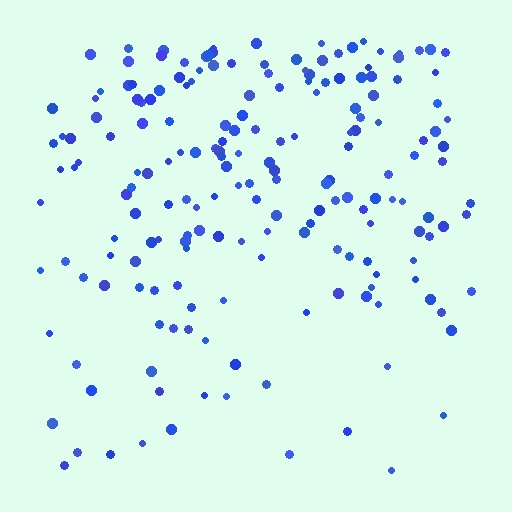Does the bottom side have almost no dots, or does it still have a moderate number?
Still a moderate number, just noticeably fewer than the top.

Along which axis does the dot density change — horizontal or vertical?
Vertical.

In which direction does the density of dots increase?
From bottom to top, with the top side densest.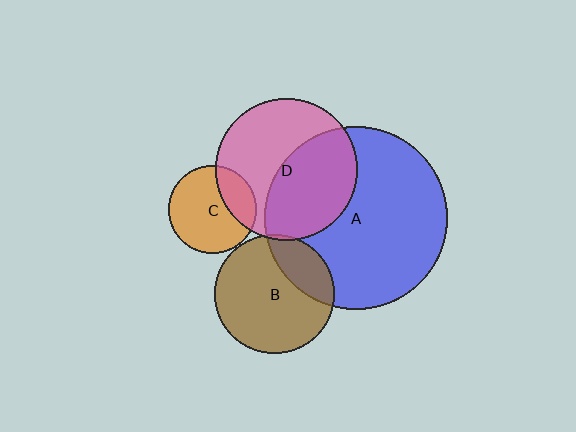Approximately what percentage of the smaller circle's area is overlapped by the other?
Approximately 5%.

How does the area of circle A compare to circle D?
Approximately 1.7 times.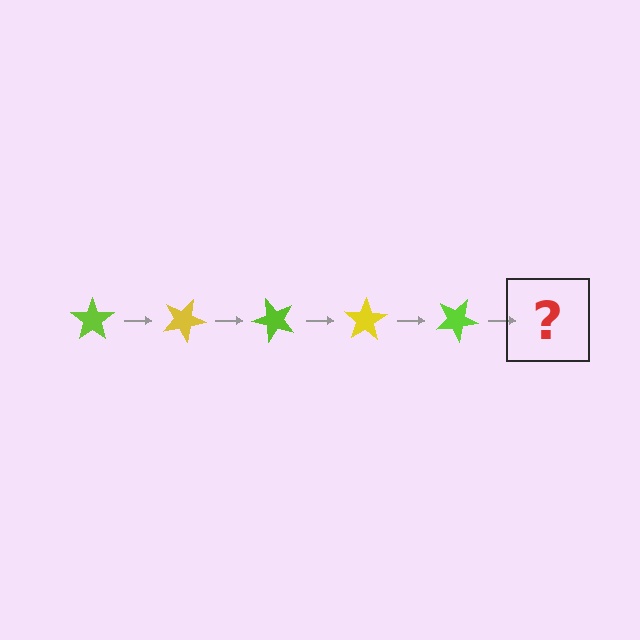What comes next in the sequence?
The next element should be a yellow star, rotated 125 degrees from the start.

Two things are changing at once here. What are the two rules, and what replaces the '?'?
The two rules are that it rotates 25 degrees each step and the color cycles through lime and yellow. The '?' should be a yellow star, rotated 125 degrees from the start.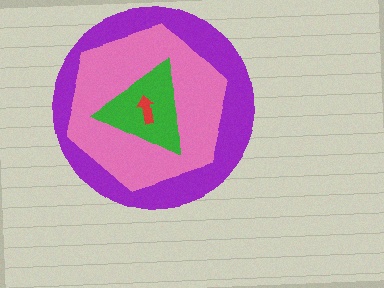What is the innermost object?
The red arrow.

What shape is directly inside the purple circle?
The pink hexagon.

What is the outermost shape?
The purple circle.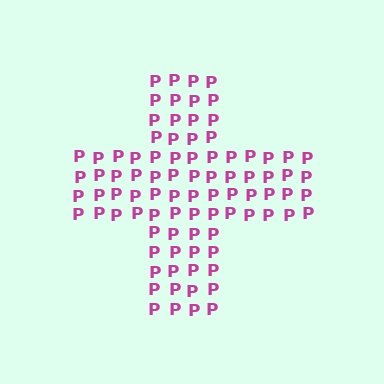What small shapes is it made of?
It is made of small letter P's.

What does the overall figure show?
The overall figure shows a cross.